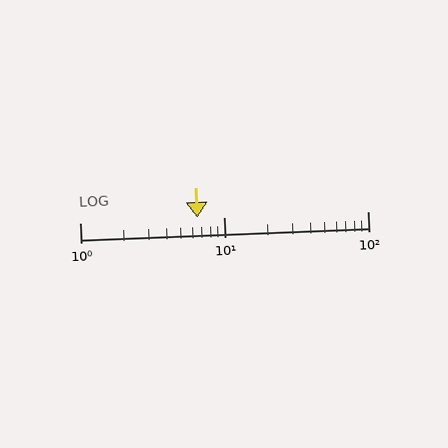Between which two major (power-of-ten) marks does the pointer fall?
The pointer is between 1 and 10.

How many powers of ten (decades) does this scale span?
The scale spans 2 decades, from 1 to 100.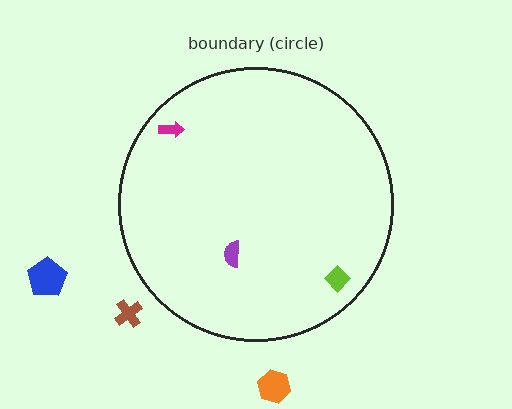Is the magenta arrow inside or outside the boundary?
Inside.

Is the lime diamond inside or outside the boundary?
Inside.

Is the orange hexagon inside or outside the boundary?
Outside.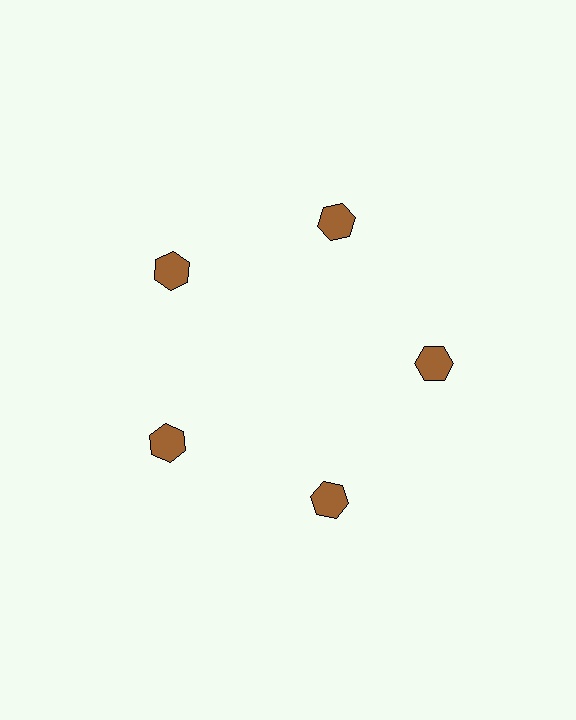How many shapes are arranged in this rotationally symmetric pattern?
There are 5 shapes, arranged in 5 groups of 1.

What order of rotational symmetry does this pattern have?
This pattern has 5-fold rotational symmetry.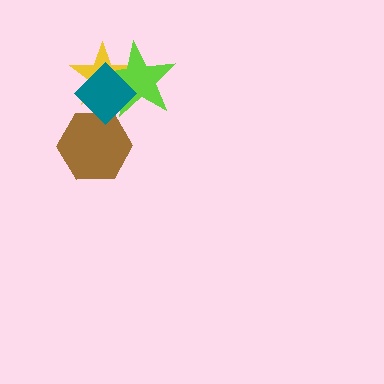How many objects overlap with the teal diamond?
3 objects overlap with the teal diamond.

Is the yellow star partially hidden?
Yes, it is partially covered by another shape.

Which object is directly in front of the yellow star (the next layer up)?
The lime star is directly in front of the yellow star.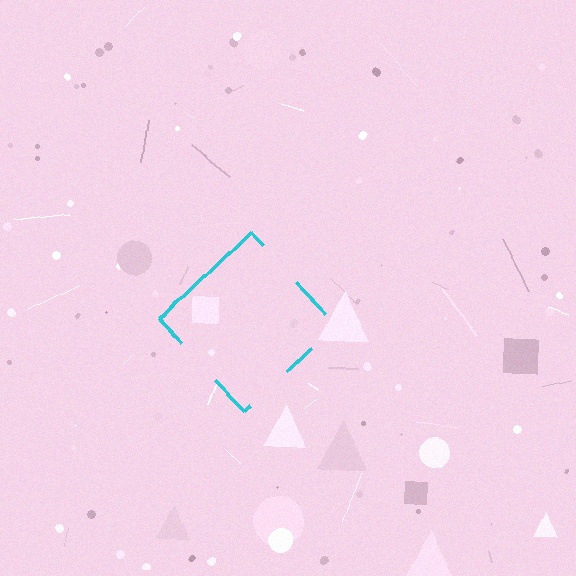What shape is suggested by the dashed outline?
The dashed outline suggests a diamond.